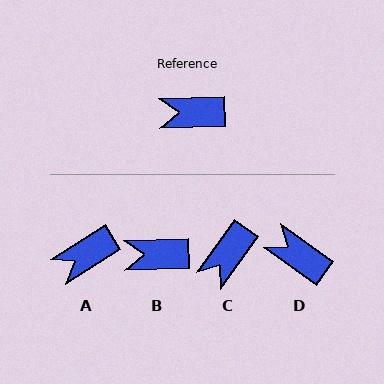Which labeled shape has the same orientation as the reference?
B.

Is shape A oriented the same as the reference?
No, it is off by about 30 degrees.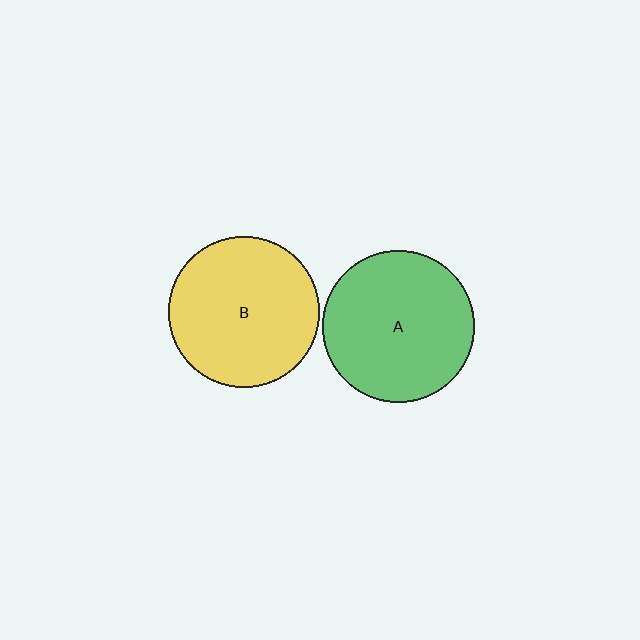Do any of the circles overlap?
No, none of the circles overlap.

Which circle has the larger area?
Circle A (green).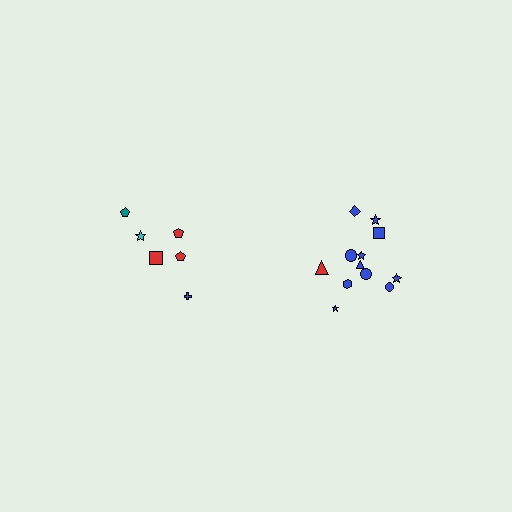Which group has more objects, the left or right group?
The right group.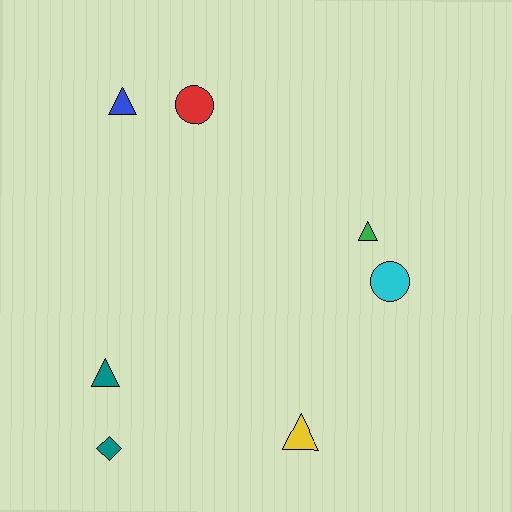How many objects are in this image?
There are 7 objects.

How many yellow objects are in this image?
There is 1 yellow object.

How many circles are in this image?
There are 2 circles.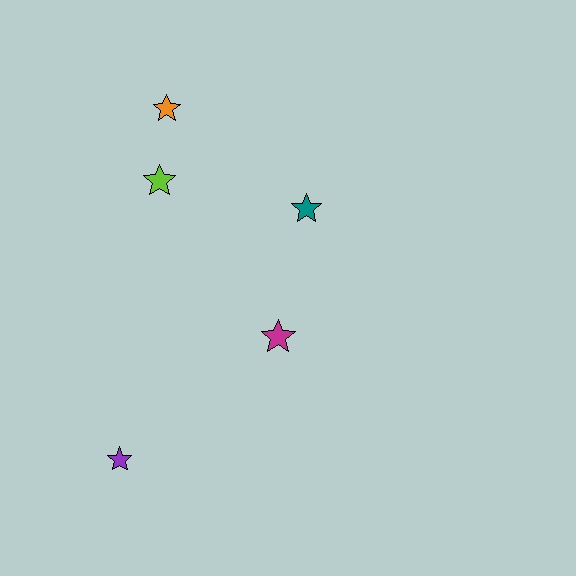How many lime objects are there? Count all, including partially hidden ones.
There is 1 lime object.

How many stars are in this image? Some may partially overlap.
There are 5 stars.